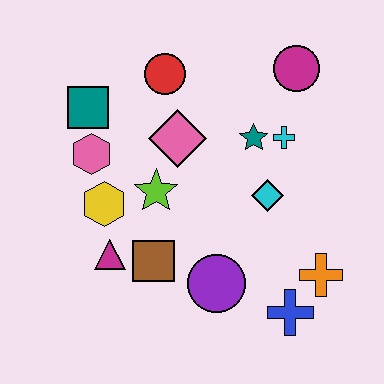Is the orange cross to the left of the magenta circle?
No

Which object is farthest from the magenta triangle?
The magenta circle is farthest from the magenta triangle.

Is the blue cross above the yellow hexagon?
No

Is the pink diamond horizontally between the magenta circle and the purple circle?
No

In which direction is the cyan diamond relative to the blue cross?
The cyan diamond is above the blue cross.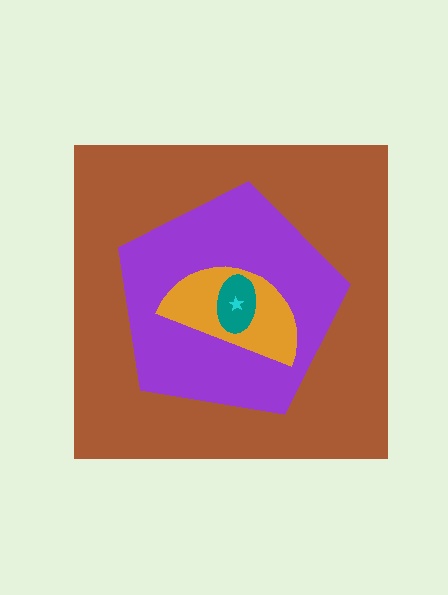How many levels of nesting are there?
5.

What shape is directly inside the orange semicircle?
The teal ellipse.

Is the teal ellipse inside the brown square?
Yes.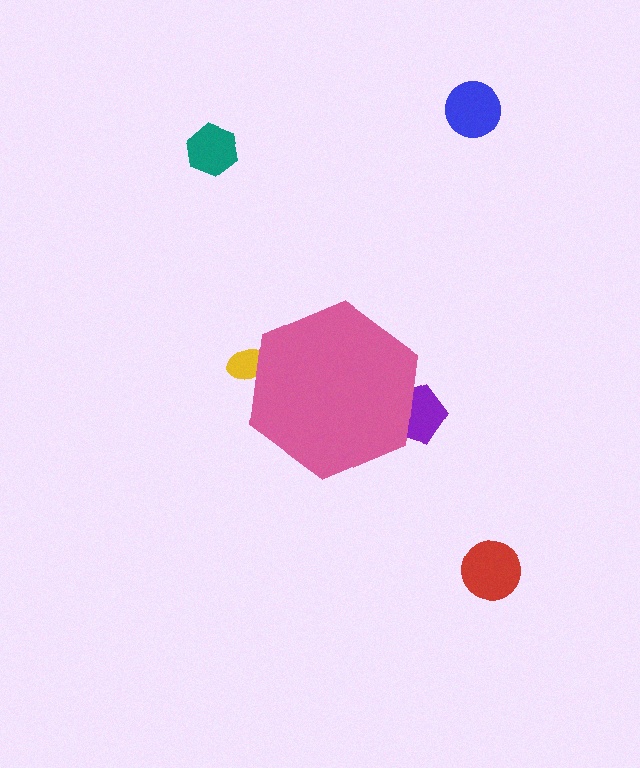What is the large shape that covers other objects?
A pink hexagon.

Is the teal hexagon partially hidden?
No, the teal hexagon is fully visible.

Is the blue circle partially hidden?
No, the blue circle is fully visible.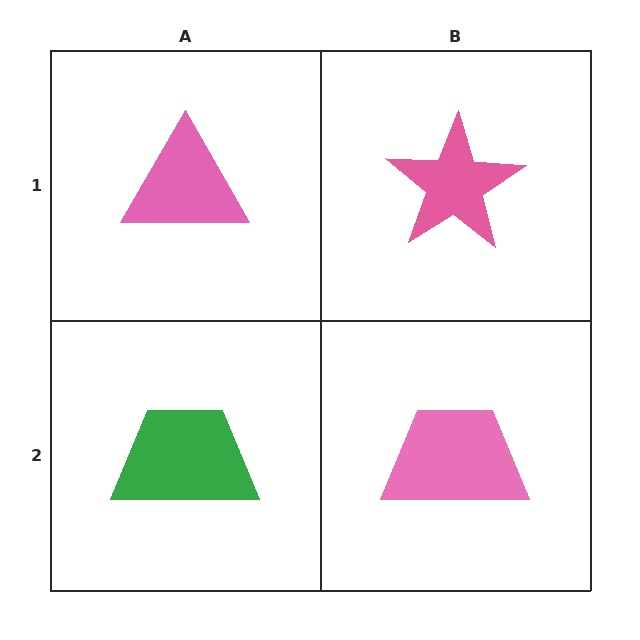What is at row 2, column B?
A pink trapezoid.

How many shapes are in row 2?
2 shapes.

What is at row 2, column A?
A green trapezoid.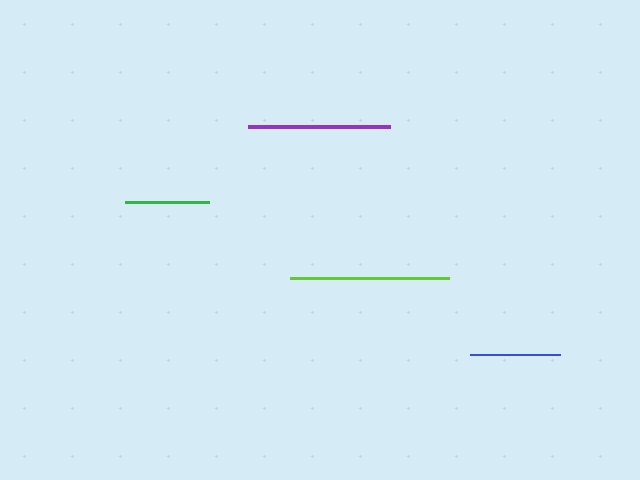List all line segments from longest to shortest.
From longest to shortest: lime, purple, blue, green.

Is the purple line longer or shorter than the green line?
The purple line is longer than the green line.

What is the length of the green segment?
The green segment is approximately 84 pixels long.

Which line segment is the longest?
The lime line is the longest at approximately 159 pixels.